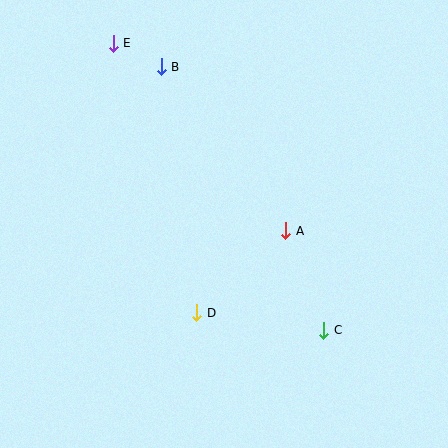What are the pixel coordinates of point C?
Point C is at (323, 330).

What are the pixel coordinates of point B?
Point B is at (161, 67).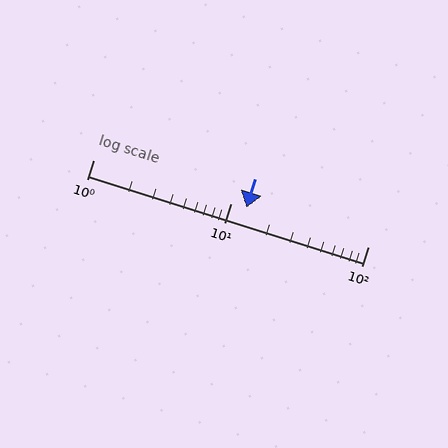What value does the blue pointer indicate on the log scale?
The pointer indicates approximately 13.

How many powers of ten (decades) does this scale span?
The scale spans 2 decades, from 1 to 100.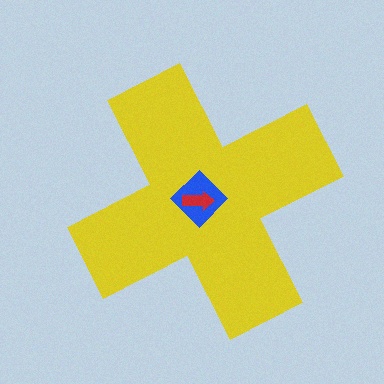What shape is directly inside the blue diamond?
The red arrow.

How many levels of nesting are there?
3.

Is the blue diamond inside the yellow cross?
Yes.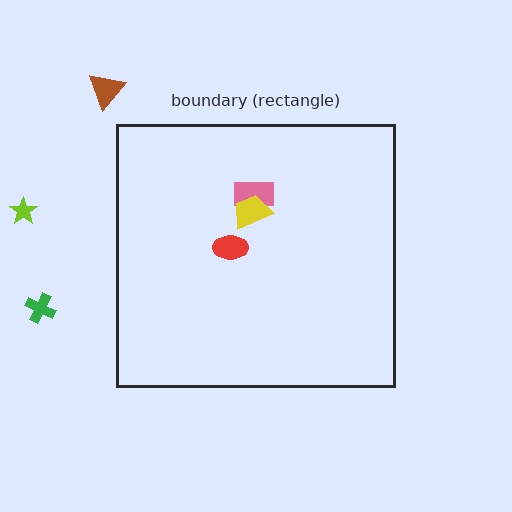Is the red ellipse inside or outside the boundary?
Inside.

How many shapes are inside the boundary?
3 inside, 3 outside.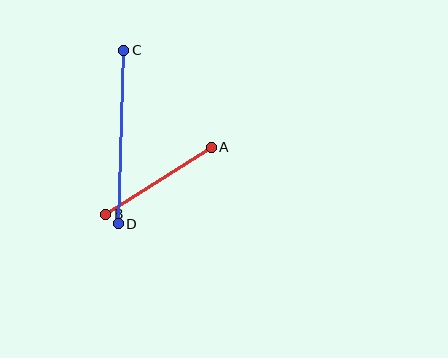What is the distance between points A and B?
The distance is approximately 125 pixels.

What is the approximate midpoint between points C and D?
The midpoint is at approximately (121, 137) pixels.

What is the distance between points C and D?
The distance is approximately 174 pixels.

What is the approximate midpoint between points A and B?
The midpoint is at approximately (159, 181) pixels.